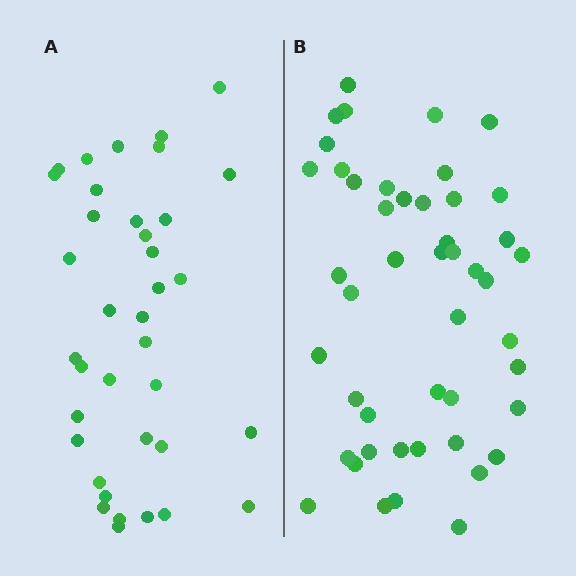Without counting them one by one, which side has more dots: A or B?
Region B (the right region) has more dots.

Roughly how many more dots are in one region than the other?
Region B has roughly 10 or so more dots than region A.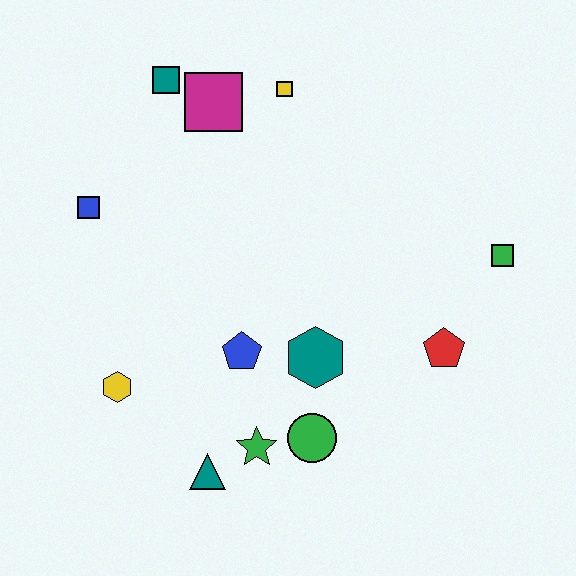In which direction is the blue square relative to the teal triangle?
The blue square is above the teal triangle.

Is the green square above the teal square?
No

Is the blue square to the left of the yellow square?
Yes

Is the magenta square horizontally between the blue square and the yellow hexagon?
No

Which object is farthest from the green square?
The blue square is farthest from the green square.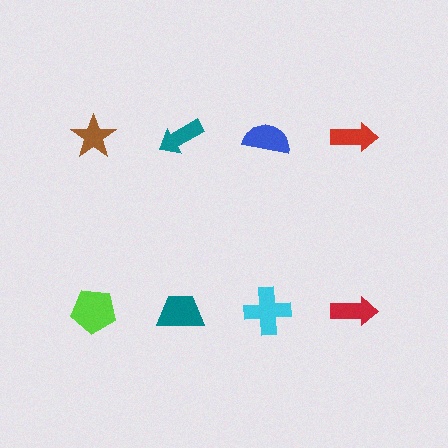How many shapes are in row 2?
4 shapes.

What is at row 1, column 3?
A blue semicircle.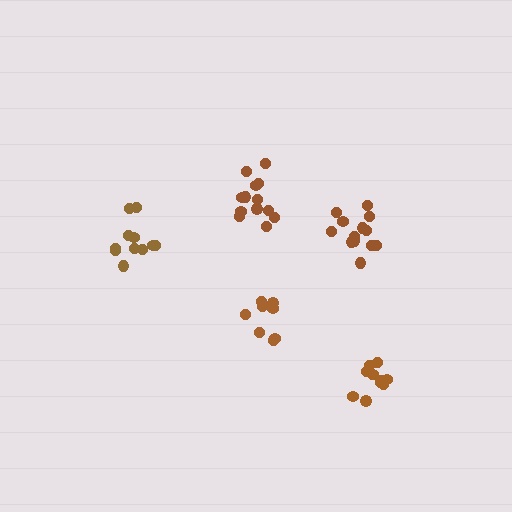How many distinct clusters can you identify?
There are 5 distinct clusters.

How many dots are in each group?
Group 1: 11 dots, Group 2: 8 dots, Group 3: 12 dots, Group 4: 13 dots, Group 5: 13 dots (57 total).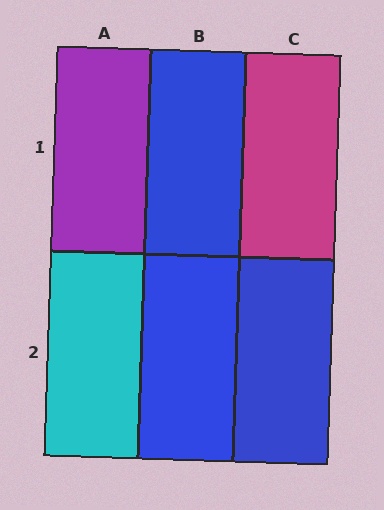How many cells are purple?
1 cell is purple.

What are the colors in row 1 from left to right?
Purple, blue, magenta.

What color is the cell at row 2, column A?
Cyan.